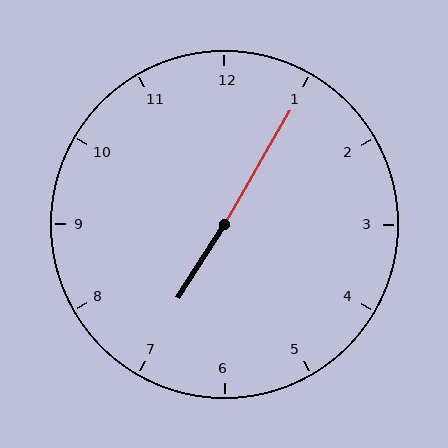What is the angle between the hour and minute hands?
Approximately 178 degrees.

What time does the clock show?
7:05.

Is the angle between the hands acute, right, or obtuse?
It is obtuse.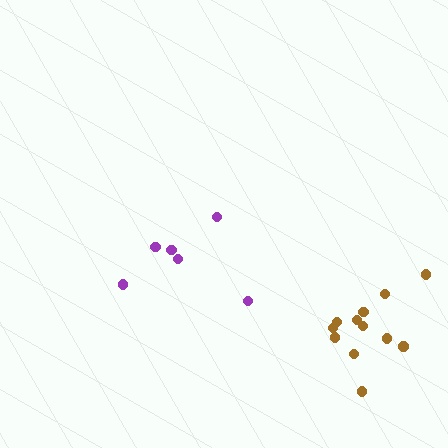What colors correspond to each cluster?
The clusters are colored: brown, purple.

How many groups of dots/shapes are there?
There are 2 groups.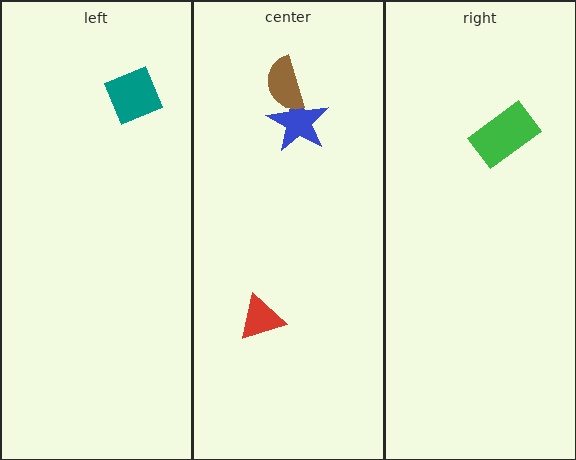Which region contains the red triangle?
The center region.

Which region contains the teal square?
The left region.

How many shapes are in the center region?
3.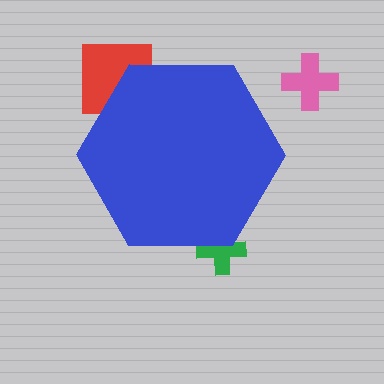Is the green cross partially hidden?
Yes, the green cross is partially hidden behind the blue hexagon.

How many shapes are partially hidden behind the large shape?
2 shapes are partially hidden.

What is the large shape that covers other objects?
A blue hexagon.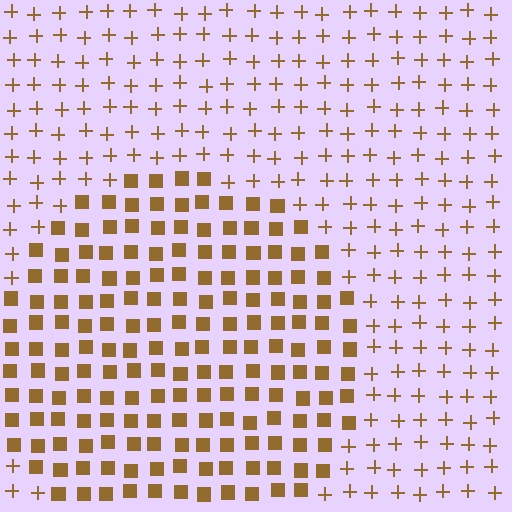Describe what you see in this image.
The image is filled with small brown elements arranged in a uniform grid. A circle-shaped region contains squares, while the surrounding area contains plus signs. The boundary is defined purely by the change in element shape.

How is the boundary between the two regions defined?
The boundary is defined by a change in element shape: squares inside vs. plus signs outside. All elements share the same color and spacing.